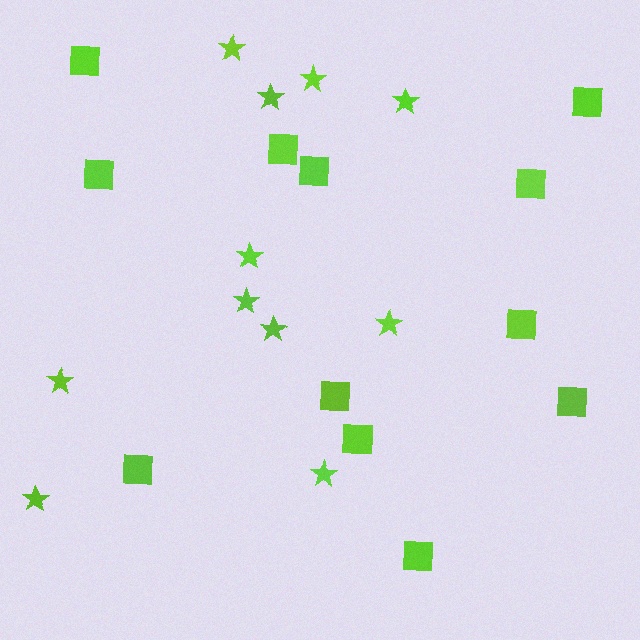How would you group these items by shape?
There are 2 groups: one group of stars (11) and one group of squares (12).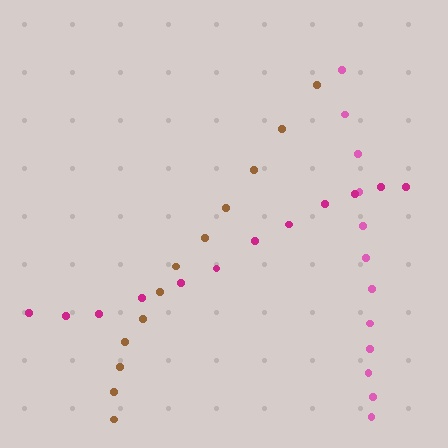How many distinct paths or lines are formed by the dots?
There are 3 distinct paths.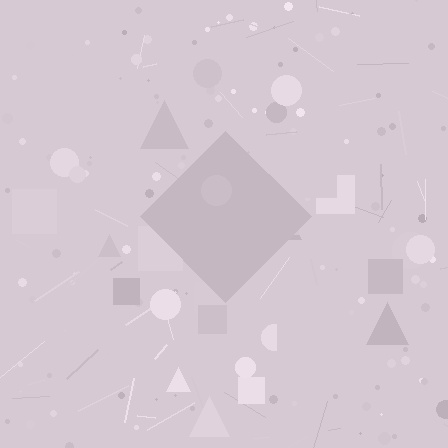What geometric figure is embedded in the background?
A diamond is embedded in the background.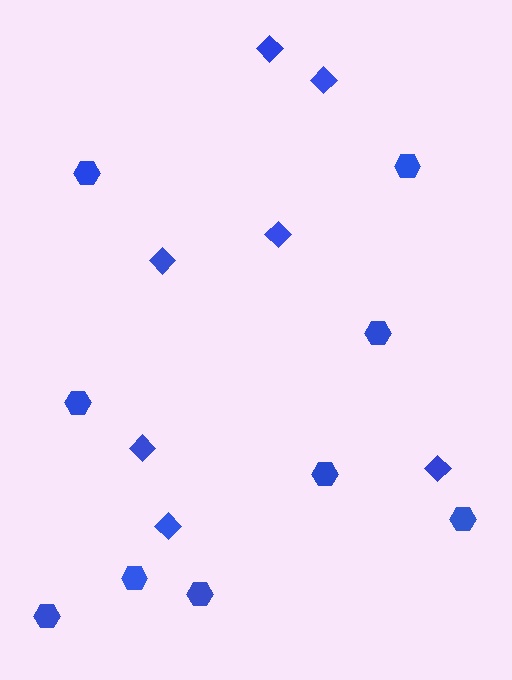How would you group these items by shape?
There are 2 groups: one group of diamonds (7) and one group of hexagons (9).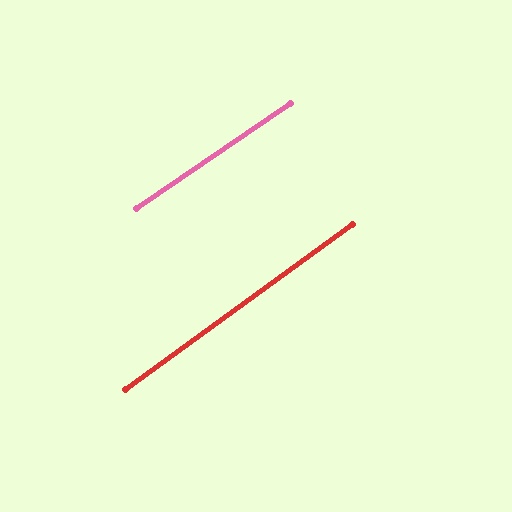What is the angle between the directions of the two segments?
Approximately 2 degrees.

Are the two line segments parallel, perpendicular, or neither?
Parallel — their directions differ by only 1.8°.